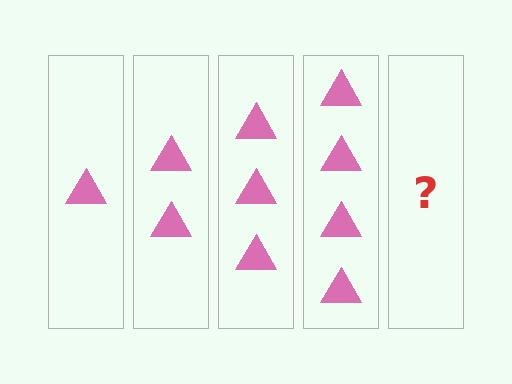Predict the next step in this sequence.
The next step is 5 triangles.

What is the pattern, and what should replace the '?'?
The pattern is that each step adds one more triangle. The '?' should be 5 triangles.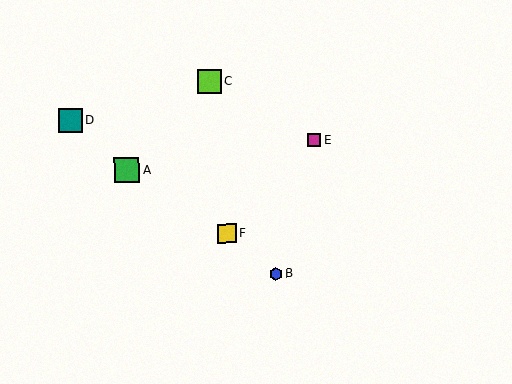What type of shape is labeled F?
Shape F is a yellow square.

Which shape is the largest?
The green square (labeled A) is the largest.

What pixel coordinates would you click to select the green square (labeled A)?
Click at (127, 170) to select the green square A.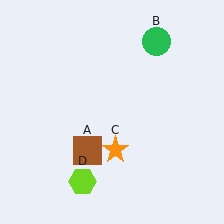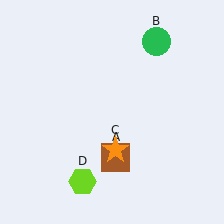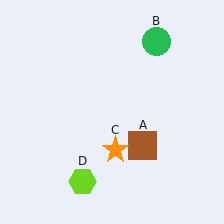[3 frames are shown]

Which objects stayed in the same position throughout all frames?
Green circle (object B) and orange star (object C) and lime hexagon (object D) remained stationary.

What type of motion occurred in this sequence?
The brown square (object A) rotated counterclockwise around the center of the scene.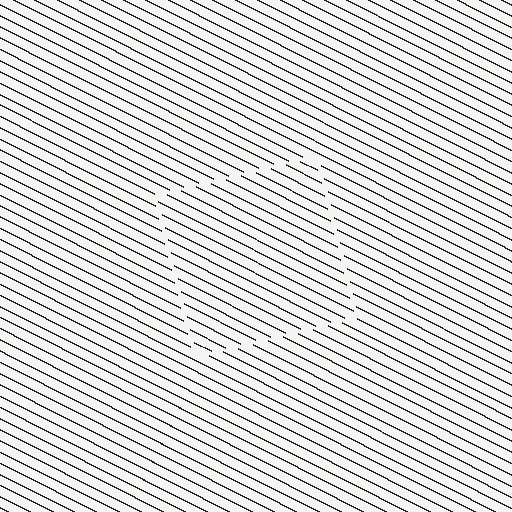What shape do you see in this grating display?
An illusory square. The interior of the shape contains the same grating, shifted by half a period — the contour is defined by the phase discontinuity where line-ends from the inner and outer gratings abut.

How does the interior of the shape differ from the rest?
The interior of the shape contains the same grating, shifted by half a period — the contour is defined by the phase discontinuity where line-ends from the inner and outer gratings abut.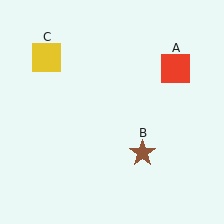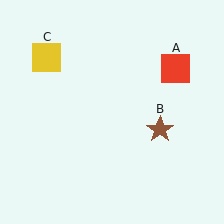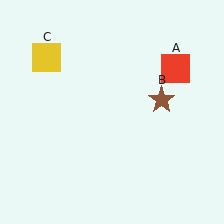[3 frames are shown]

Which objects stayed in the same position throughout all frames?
Red square (object A) and yellow square (object C) remained stationary.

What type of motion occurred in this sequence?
The brown star (object B) rotated counterclockwise around the center of the scene.